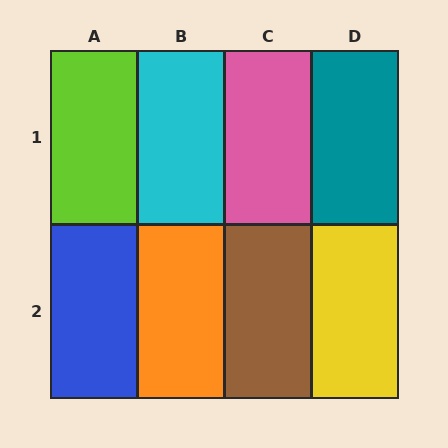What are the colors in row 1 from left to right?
Lime, cyan, pink, teal.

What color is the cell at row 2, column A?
Blue.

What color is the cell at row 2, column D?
Yellow.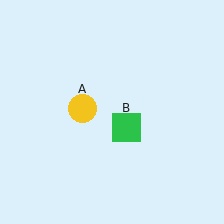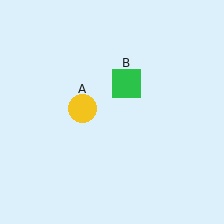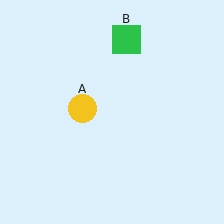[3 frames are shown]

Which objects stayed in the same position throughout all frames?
Yellow circle (object A) remained stationary.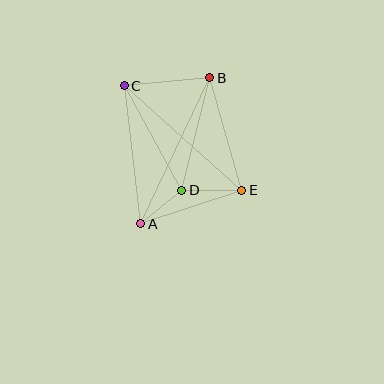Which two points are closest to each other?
Points A and D are closest to each other.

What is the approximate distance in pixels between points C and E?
The distance between C and E is approximately 157 pixels.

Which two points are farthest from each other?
Points A and B are farthest from each other.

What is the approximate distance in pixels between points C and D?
The distance between C and D is approximately 119 pixels.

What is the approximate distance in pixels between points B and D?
The distance between B and D is approximately 116 pixels.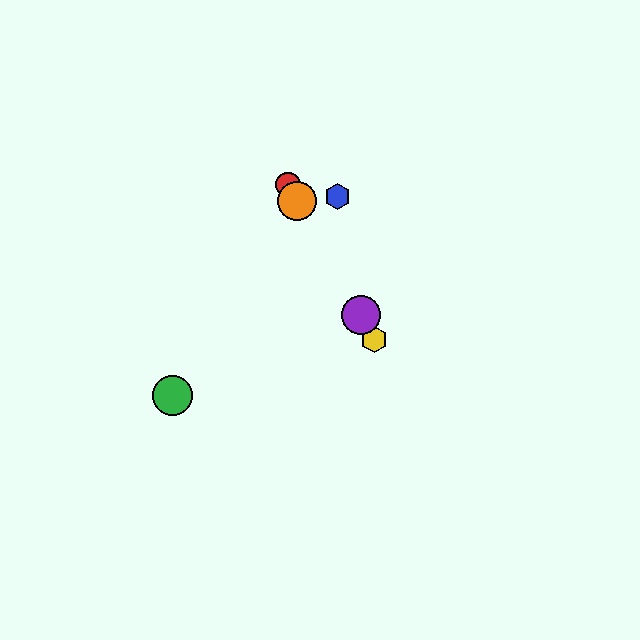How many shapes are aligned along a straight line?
4 shapes (the red circle, the yellow hexagon, the purple circle, the orange circle) are aligned along a straight line.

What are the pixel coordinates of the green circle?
The green circle is at (172, 396).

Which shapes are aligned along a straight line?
The red circle, the yellow hexagon, the purple circle, the orange circle are aligned along a straight line.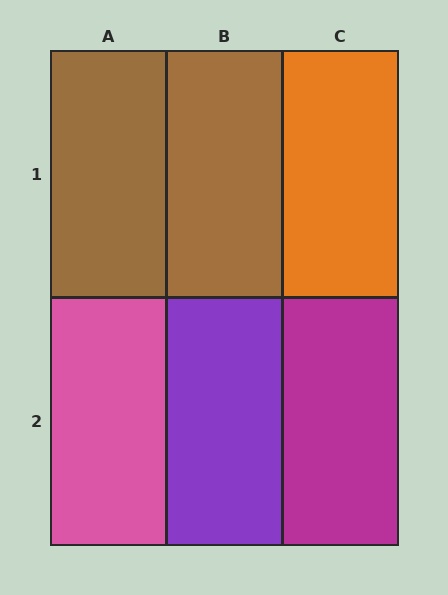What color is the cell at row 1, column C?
Orange.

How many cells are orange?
1 cell is orange.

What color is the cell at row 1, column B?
Brown.